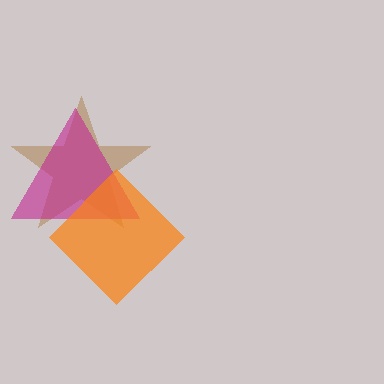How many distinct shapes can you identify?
There are 3 distinct shapes: a brown star, a magenta triangle, an orange diamond.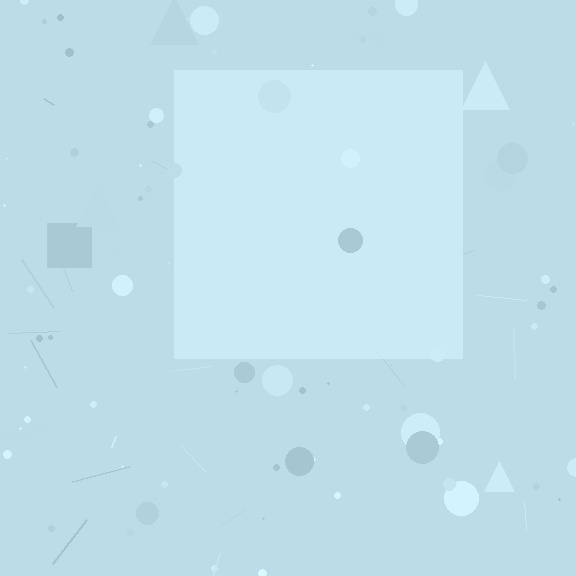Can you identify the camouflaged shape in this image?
The camouflaged shape is a square.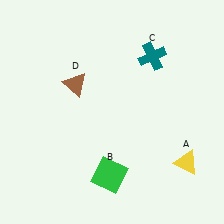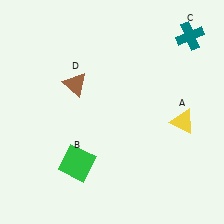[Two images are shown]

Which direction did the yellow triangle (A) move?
The yellow triangle (A) moved up.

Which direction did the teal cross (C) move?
The teal cross (C) moved right.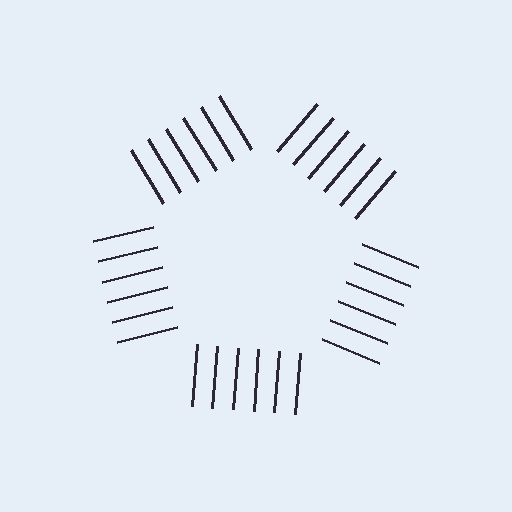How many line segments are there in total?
30 — 6 along each of the 5 edges.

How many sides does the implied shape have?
5 sides — the line-ends trace a pentagon.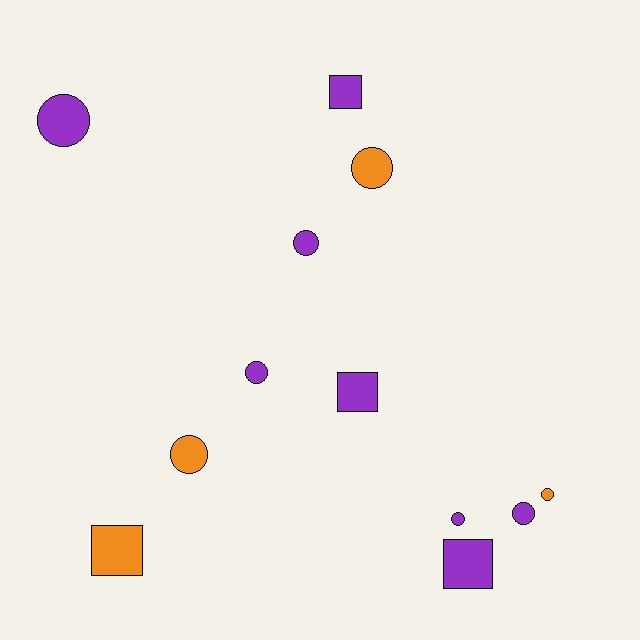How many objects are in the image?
There are 12 objects.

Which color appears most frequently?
Purple, with 8 objects.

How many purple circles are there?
There are 5 purple circles.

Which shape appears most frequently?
Circle, with 8 objects.